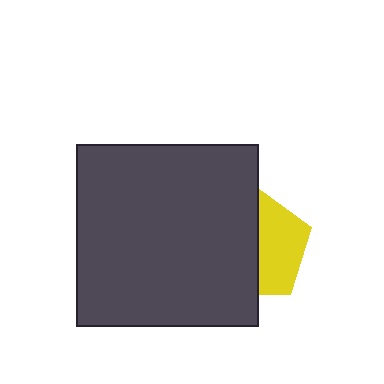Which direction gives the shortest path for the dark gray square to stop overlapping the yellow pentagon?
Moving left gives the shortest separation.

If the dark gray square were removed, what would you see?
You would see the complete yellow pentagon.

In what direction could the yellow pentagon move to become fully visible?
The yellow pentagon could move right. That would shift it out from behind the dark gray square entirely.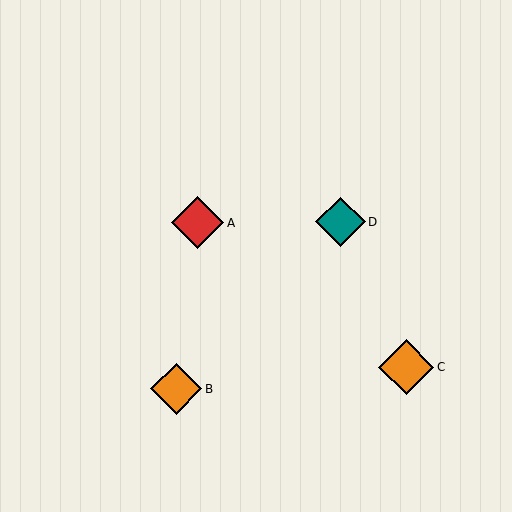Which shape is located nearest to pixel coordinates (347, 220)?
The teal diamond (labeled D) at (340, 222) is nearest to that location.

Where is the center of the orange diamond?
The center of the orange diamond is at (406, 367).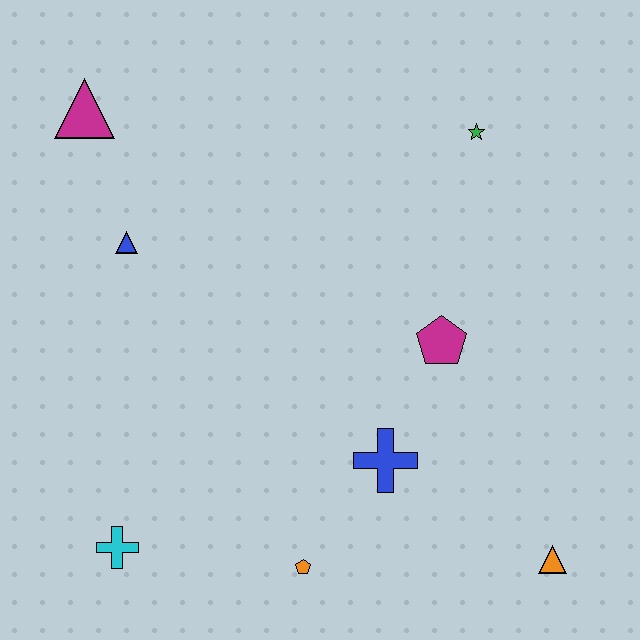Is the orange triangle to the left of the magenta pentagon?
No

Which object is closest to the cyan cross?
The orange pentagon is closest to the cyan cross.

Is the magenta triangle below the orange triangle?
No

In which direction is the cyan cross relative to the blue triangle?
The cyan cross is below the blue triangle.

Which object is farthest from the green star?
The cyan cross is farthest from the green star.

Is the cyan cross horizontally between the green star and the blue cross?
No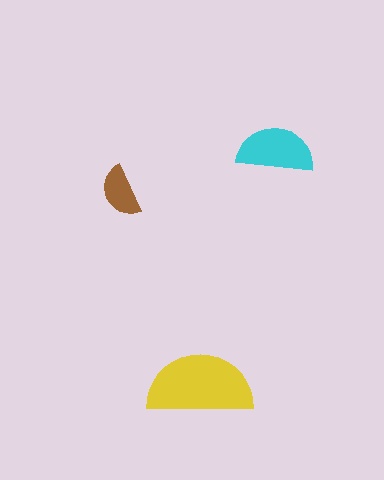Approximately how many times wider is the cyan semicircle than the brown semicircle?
About 1.5 times wider.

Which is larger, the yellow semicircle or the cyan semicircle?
The yellow one.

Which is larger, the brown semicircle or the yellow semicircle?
The yellow one.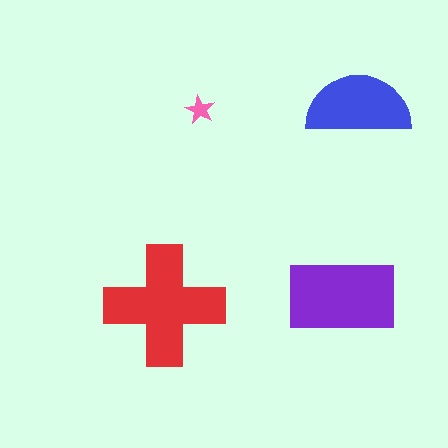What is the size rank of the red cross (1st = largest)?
1st.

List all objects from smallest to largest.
The pink star, the blue semicircle, the purple rectangle, the red cross.